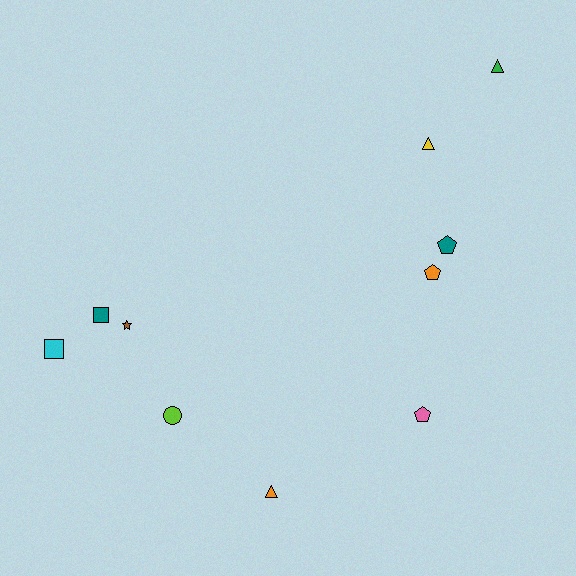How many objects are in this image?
There are 10 objects.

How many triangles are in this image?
There are 3 triangles.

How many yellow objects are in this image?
There is 1 yellow object.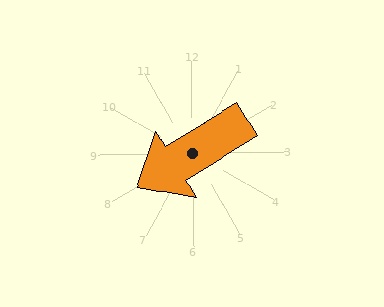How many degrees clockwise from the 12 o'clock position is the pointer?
Approximately 239 degrees.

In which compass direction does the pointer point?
Southwest.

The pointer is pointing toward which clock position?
Roughly 8 o'clock.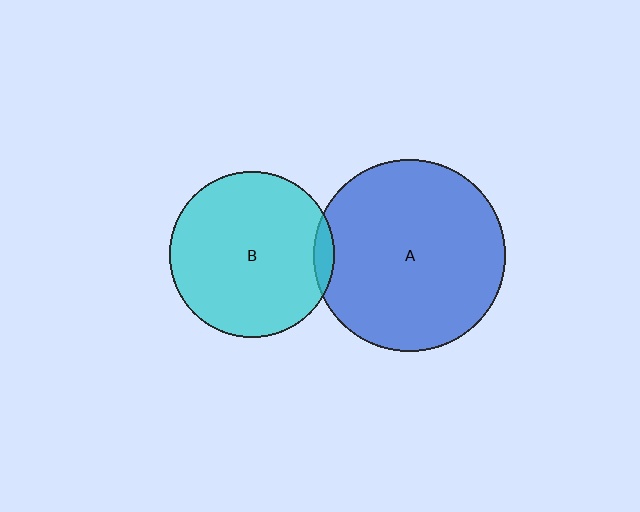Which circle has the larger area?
Circle A (blue).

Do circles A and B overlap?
Yes.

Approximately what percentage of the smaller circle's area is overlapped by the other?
Approximately 5%.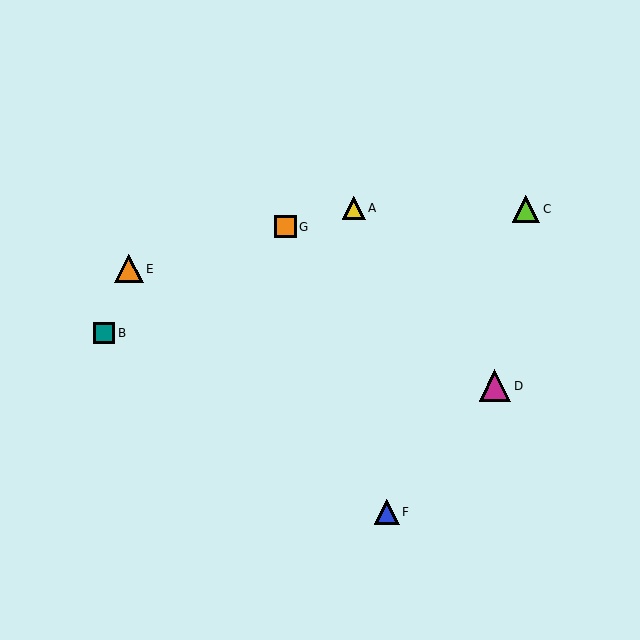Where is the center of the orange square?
The center of the orange square is at (285, 227).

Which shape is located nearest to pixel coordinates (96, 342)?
The teal square (labeled B) at (104, 333) is nearest to that location.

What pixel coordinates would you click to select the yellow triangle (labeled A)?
Click at (354, 208) to select the yellow triangle A.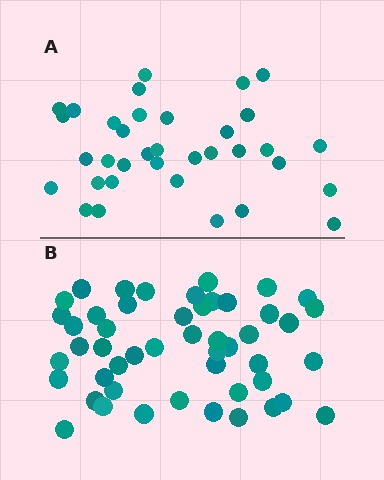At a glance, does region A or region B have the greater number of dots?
Region B (the bottom region) has more dots.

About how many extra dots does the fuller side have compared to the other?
Region B has approximately 15 more dots than region A.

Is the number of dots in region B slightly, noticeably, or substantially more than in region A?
Region B has noticeably more, but not dramatically so. The ratio is roughly 1.4 to 1.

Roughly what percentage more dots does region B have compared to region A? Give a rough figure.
About 40% more.